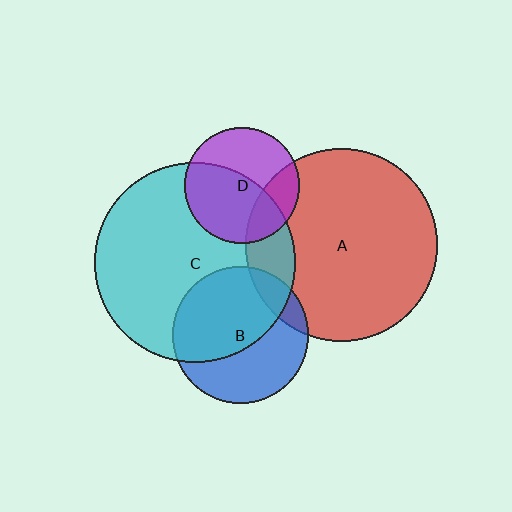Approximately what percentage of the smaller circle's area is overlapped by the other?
Approximately 55%.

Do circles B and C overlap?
Yes.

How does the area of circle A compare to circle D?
Approximately 2.8 times.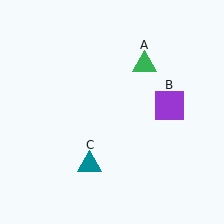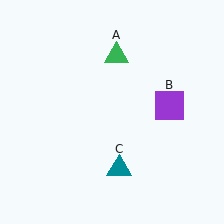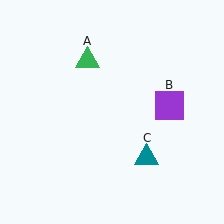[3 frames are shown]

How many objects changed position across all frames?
2 objects changed position: green triangle (object A), teal triangle (object C).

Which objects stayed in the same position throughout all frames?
Purple square (object B) remained stationary.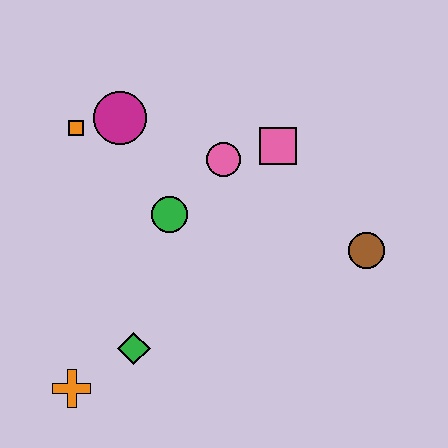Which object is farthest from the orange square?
The brown circle is farthest from the orange square.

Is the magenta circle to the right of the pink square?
No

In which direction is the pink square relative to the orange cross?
The pink square is above the orange cross.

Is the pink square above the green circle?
Yes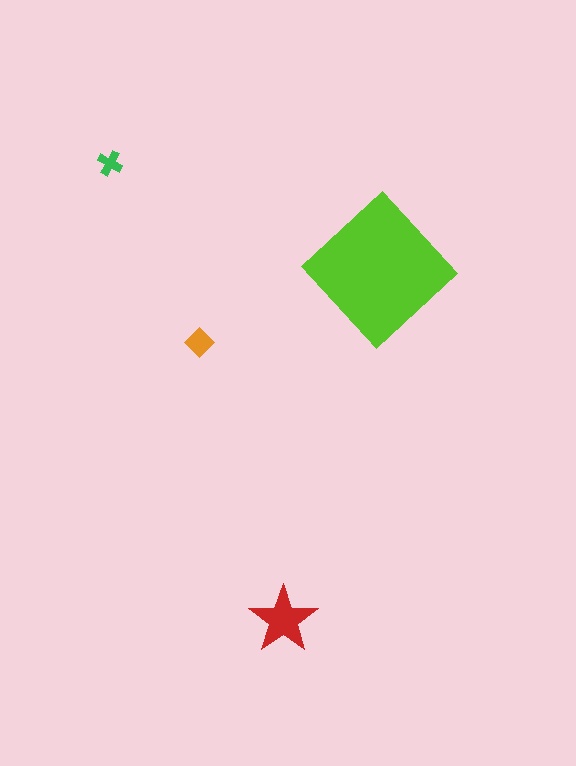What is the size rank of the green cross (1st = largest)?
4th.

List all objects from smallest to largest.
The green cross, the orange diamond, the red star, the lime diamond.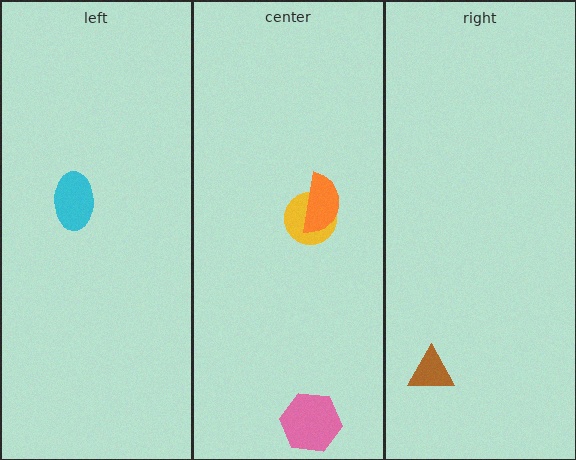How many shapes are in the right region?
1.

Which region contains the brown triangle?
The right region.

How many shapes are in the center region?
3.